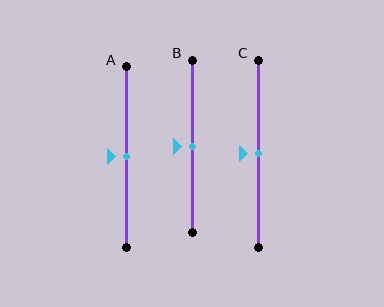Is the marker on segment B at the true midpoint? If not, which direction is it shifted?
Yes, the marker on segment B is at the true midpoint.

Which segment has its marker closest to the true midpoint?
Segment A has its marker closest to the true midpoint.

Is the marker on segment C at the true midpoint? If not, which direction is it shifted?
Yes, the marker on segment C is at the true midpoint.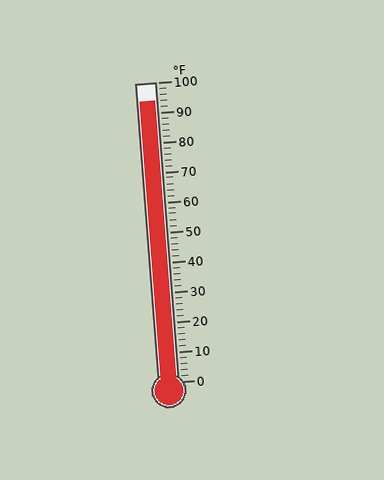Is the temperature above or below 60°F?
The temperature is above 60°F.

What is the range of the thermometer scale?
The thermometer scale ranges from 0°F to 100°F.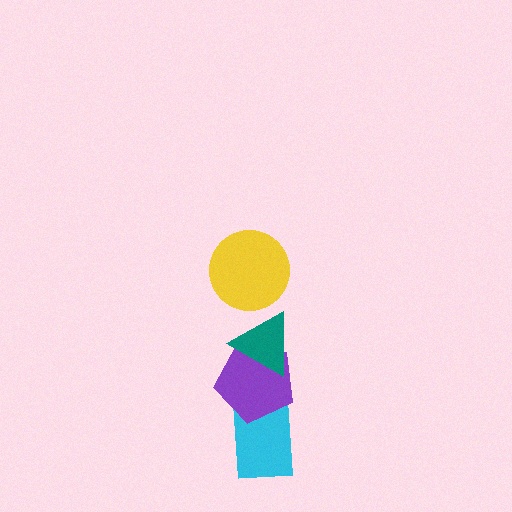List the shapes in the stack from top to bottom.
From top to bottom: the yellow circle, the teal triangle, the purple pentagon, the cyan rectangle.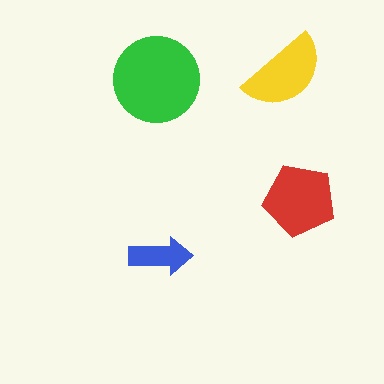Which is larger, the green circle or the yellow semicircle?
The green circle.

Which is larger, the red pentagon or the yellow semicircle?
The red pentagon.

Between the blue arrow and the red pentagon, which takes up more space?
The red pentagon.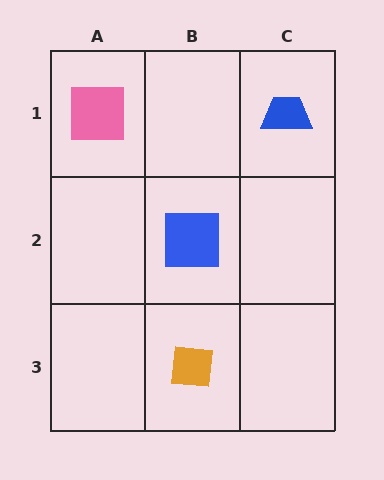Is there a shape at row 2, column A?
No, that cell is empty.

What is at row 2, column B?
A blue square.